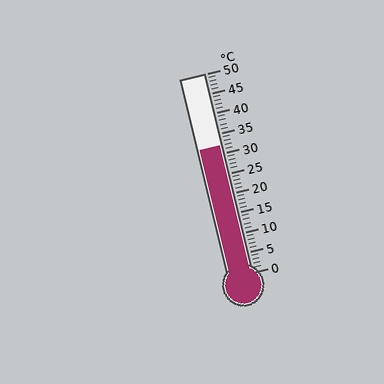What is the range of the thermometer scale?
The thermometer scale ranges from 0°C to 50°C.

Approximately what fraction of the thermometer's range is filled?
The thermometer is filled to approximately 65% of its range.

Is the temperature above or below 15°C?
The temperature is above 15°C.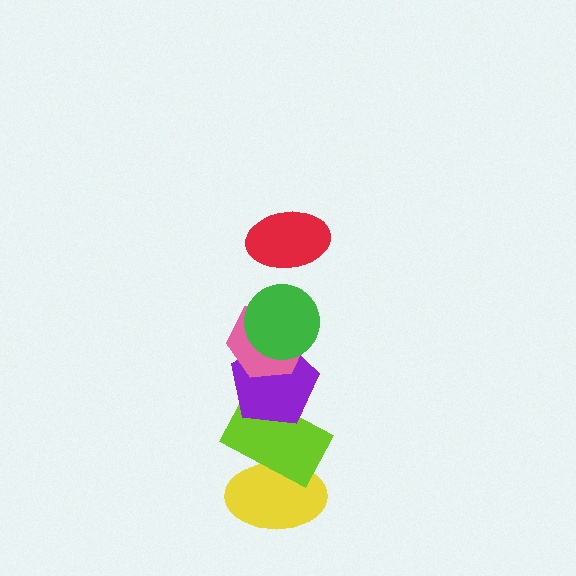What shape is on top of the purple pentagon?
The pink hexagon is on top of the purple pentagon.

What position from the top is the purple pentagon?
The purple pentagon is 4th from the top.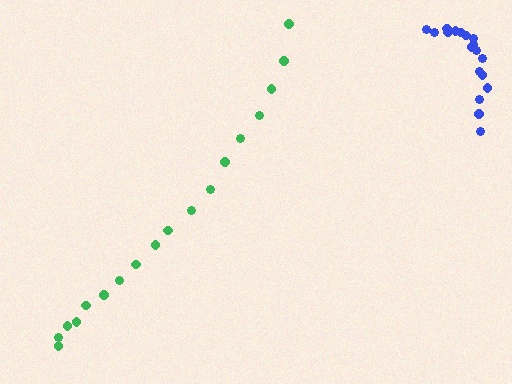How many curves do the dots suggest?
There are 2 distinct paths.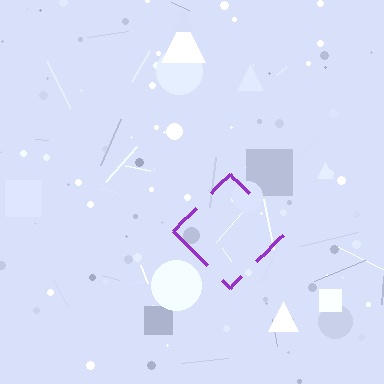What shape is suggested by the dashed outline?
The dashed outline suggests a diamond.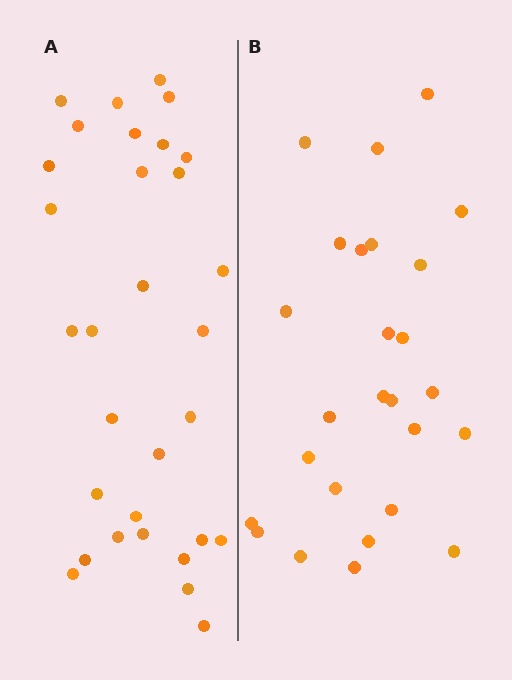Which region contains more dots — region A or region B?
Region A (the left region) has more dots.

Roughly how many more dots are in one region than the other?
Region A has about 5 more dots than region B.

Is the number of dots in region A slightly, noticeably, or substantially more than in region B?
Region A has only slightly more — the two regions are fairly close. The ratio is roughly 1.2 to 1.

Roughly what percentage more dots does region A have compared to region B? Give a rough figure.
About 20% more.